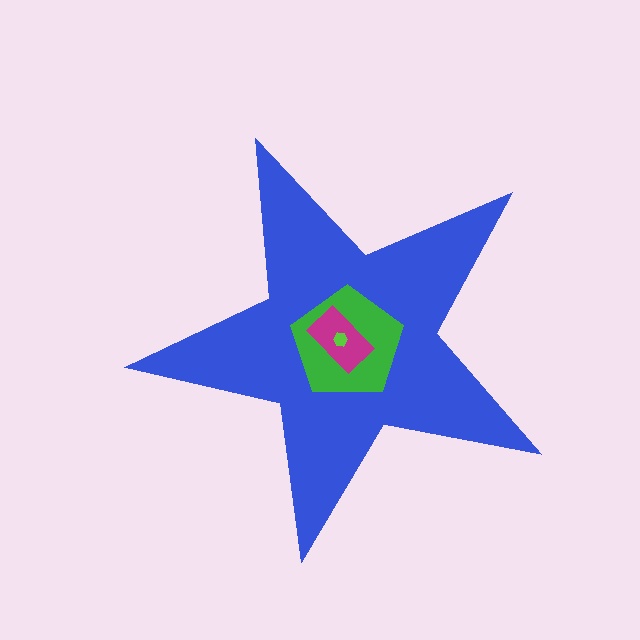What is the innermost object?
The lime hexagon.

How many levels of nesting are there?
4.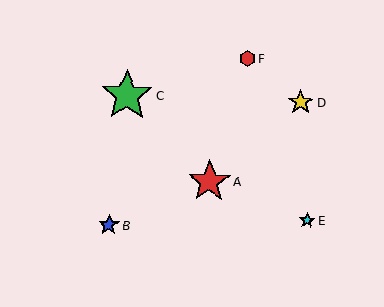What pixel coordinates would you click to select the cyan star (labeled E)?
Click at (307, 221) to select the cyan star E.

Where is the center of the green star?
The center of the green star is at (127, 95).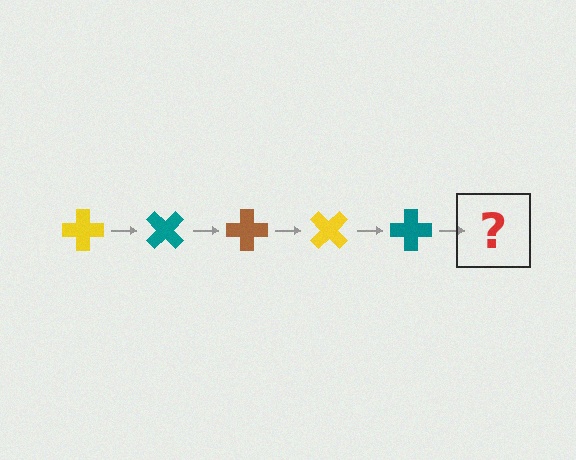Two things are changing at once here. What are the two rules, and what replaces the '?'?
The two rules are that it rotates 45 degrees each step and the color cycles through yellow, teal, and brown. The '?' should be a brown cross, rotated 225 degrees from the start.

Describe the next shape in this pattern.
It should be a brown cross, rotated 225 degrees from the start.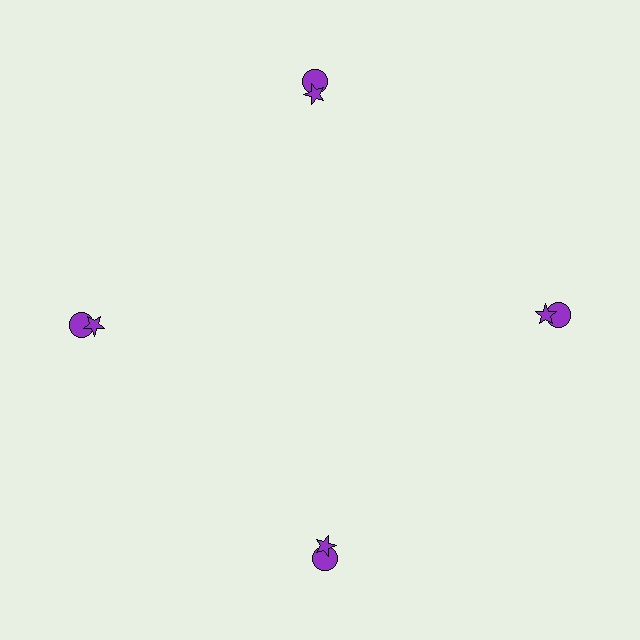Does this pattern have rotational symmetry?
Yes, this pattern has 4-fold rotational symmetry. It looks the same after rotating 90 degrees around the center.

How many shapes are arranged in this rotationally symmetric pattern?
There are 8 shapes, arranged in 4 groups of 2.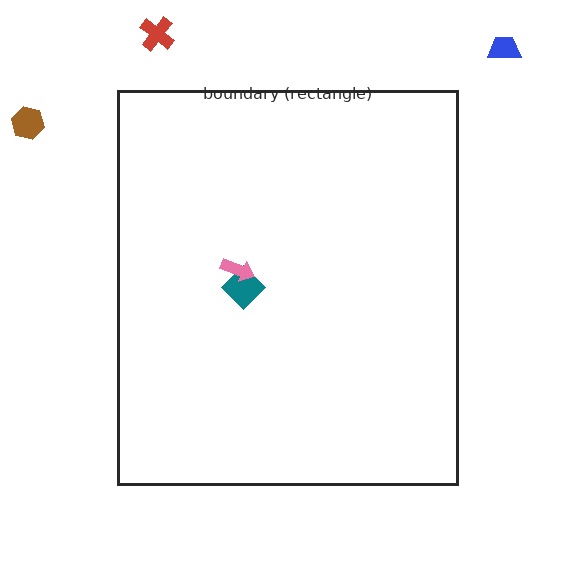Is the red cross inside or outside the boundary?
Outside.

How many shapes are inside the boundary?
2 inside, 3 outside.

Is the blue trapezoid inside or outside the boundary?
Outside.